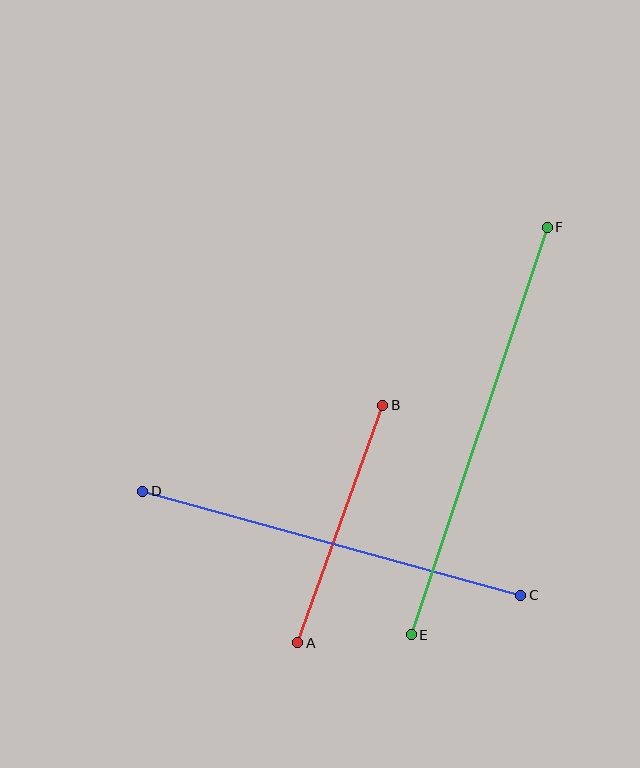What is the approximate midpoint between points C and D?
The midpoint is at approximately (332, 543) pixels.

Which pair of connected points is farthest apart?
Points E and F are farthest apart.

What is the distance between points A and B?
The distance is approximately 252 pixels.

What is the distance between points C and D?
The distance is approximately 392 pixels.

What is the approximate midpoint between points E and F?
The midpoint is at approximately (479, 431) pixels.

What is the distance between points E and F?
The distance is approximately 430 pixels.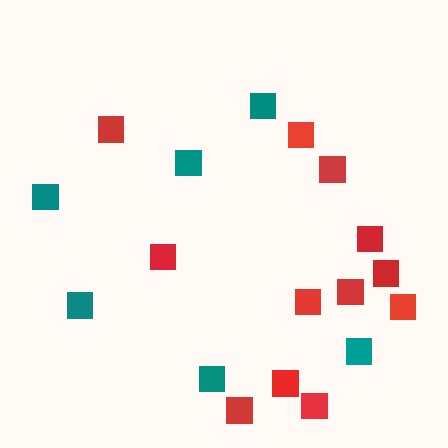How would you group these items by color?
There are 2 groups: one group of red squares (12) and one group of teal squares (6).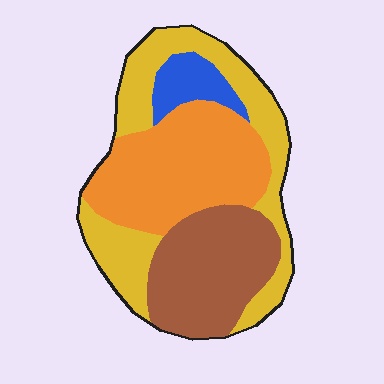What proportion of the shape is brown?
Brown takes up about one quarter (1/4) of the shape.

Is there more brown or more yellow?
Yellow.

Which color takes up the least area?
Blue, at roughly 5%.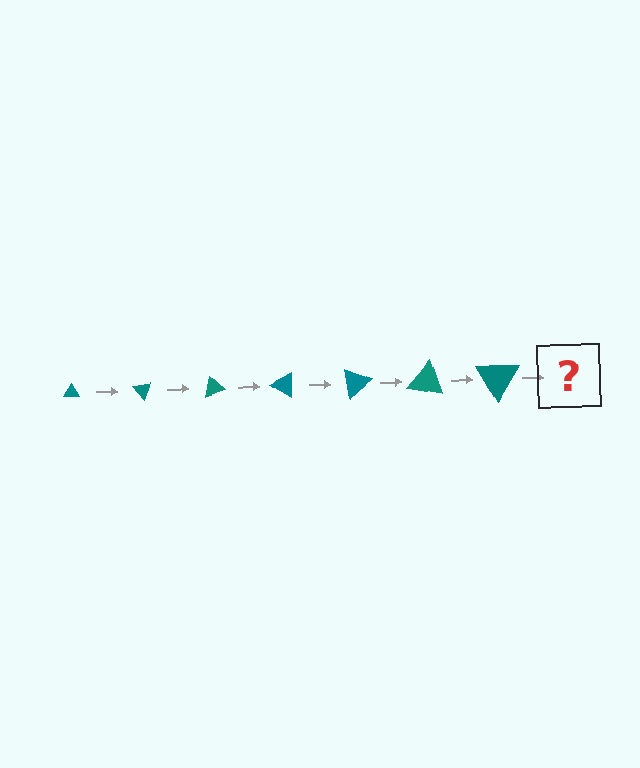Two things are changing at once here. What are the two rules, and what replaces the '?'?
The two rules are that the triangle grows larger each step and it rotates 50 degrees each step. The '?' should be a triangle, larger than the previous one and rotated 350 degrees from the start.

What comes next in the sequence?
The next element should be a triangle, larger than the previous one and rotated 350 degrees from the start.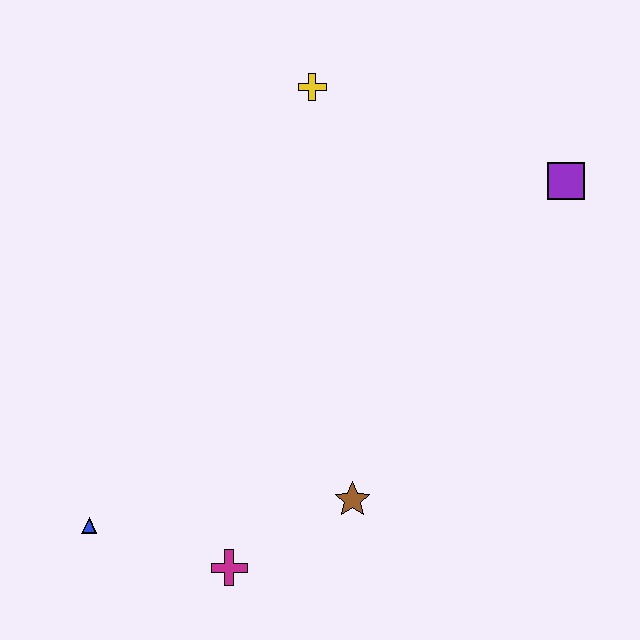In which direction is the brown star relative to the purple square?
The brown star is below the purple square.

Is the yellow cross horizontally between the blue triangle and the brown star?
Yes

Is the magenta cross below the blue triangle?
Yes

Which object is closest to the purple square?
The yellow cross is closest to the purple square.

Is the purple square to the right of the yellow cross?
Yes